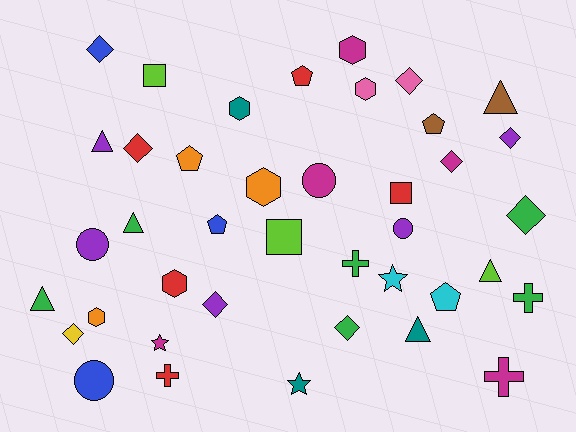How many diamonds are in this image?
There are 9 diamonds.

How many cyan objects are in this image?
There are 2 cyan objects.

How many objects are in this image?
There are 40 objects.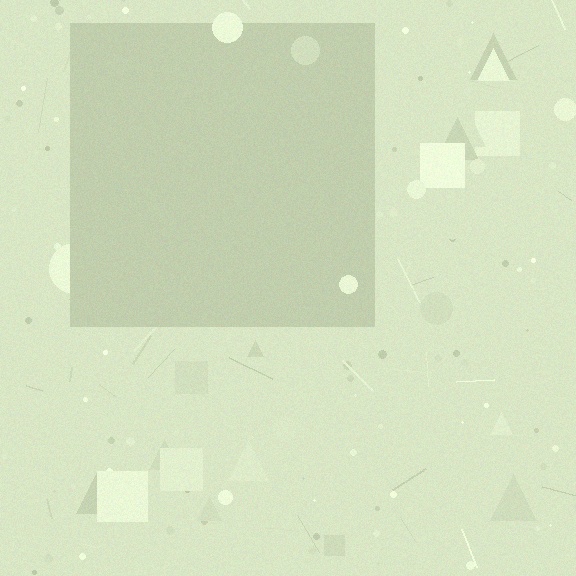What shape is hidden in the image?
A square is hidden in the image.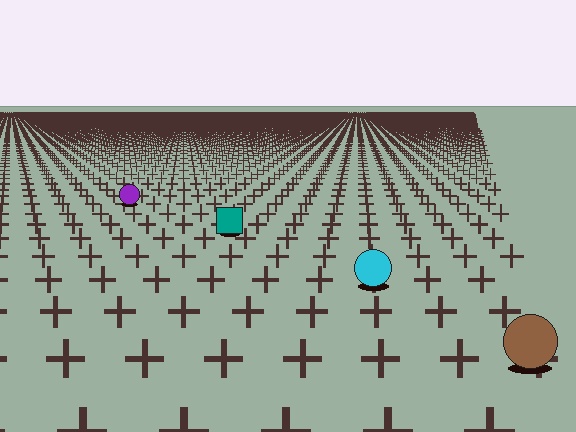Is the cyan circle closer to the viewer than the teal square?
Yes. The cyan circle is closer — you can tell from the texture gradient: the ground texture is coarser near it.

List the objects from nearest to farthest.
From nearest to farthest: the brown circle, the cyan circle, the teal square, the purple circle.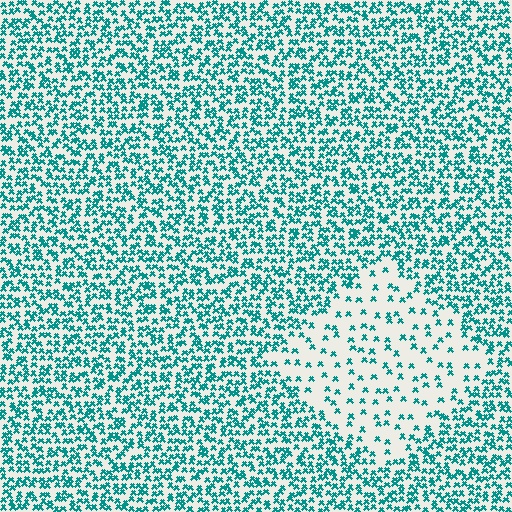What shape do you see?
I see a diamond.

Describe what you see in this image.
The image contains small teal elements arranged at two different densities. A diamond-shaped region is visible where the elements are less densely packed than the surrounding area.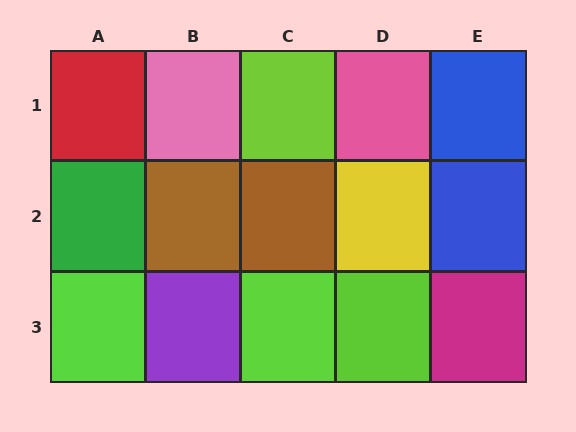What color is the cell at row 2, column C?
Brown.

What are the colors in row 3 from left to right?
Lime, purple, lime, lime, magenta.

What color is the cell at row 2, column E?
Blue.